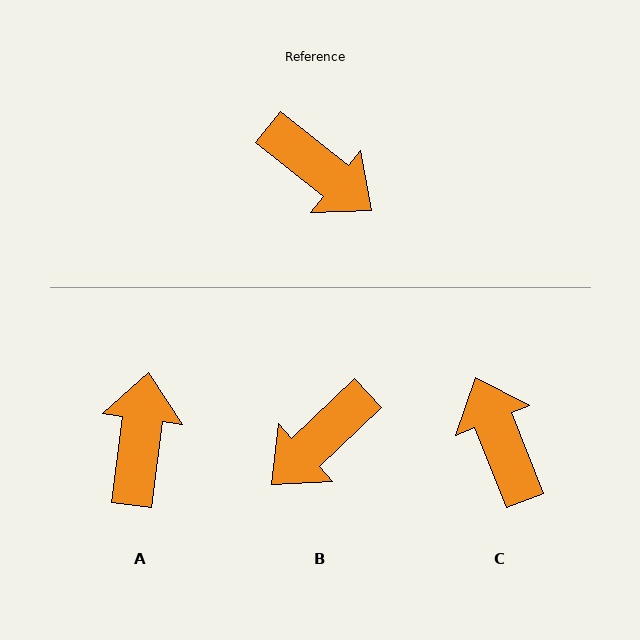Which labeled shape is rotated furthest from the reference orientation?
C, about 150 degrees away.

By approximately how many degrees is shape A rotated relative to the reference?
Approximately 121 degrees counter-clockwise.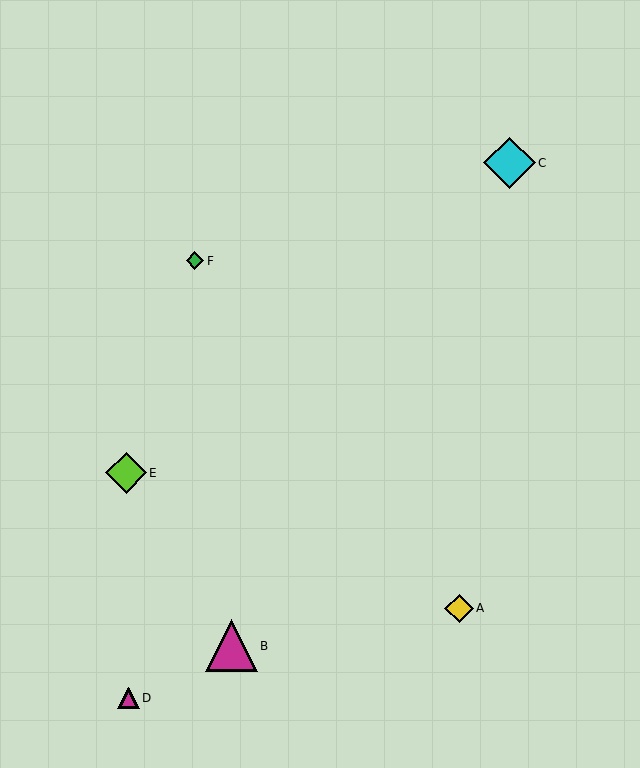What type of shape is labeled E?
Shape E is a lime diamond.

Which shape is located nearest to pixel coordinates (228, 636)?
The magenta triangle (labeled B) at (231, 646) is nearest to that location.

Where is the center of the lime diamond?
The center of the lime diamond is at (126, 473).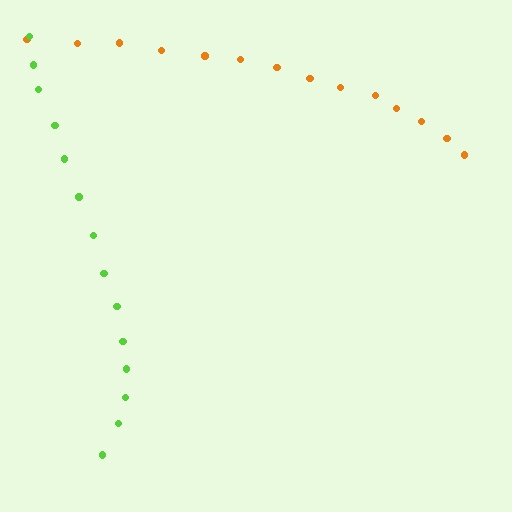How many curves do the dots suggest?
There are 2 distinct paths.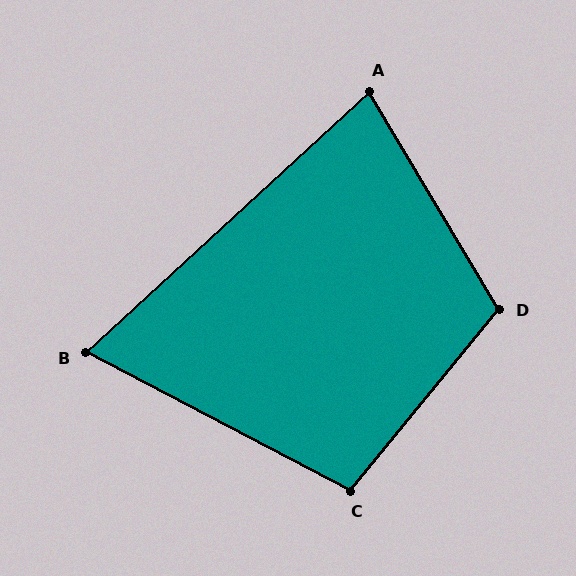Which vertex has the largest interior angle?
D, at approximately 110 degrees.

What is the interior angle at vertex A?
Approximately 78 degrees (acute).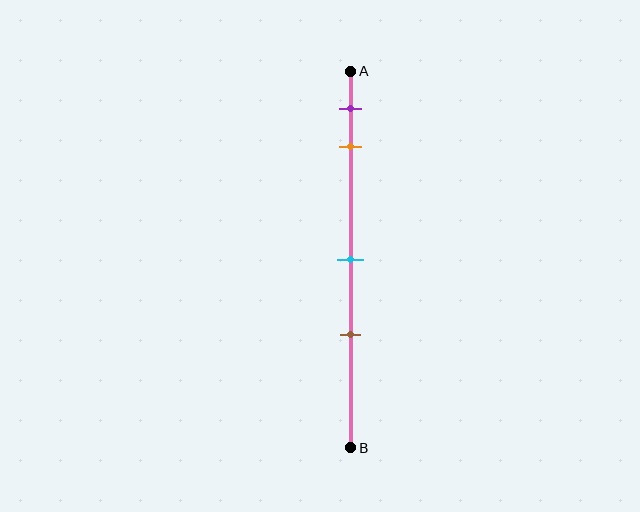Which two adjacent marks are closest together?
The purple and orange marks are the closest adjacent pair.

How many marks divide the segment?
There are 4 marks dividing the segment.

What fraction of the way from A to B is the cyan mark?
The cyan mark is approximately 50% (0.5) of the way from A to B.